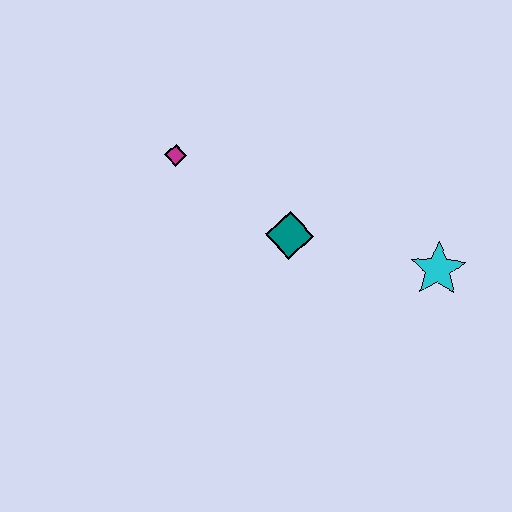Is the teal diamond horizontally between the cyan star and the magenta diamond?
Yes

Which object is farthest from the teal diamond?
The cyan star is farthest from the teal diamond.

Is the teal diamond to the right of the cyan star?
No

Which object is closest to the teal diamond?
The magenta diamond is closest to the teal diamond.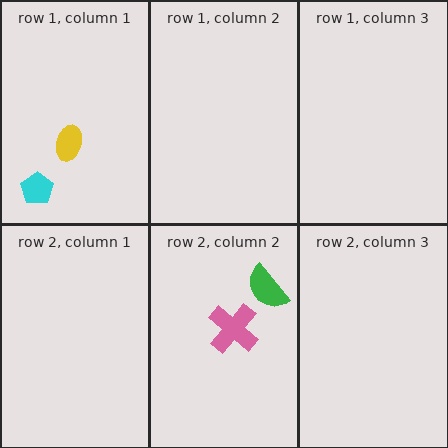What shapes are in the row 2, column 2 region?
The green semicircle, the pink cross.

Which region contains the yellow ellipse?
The row 1, column 1 region.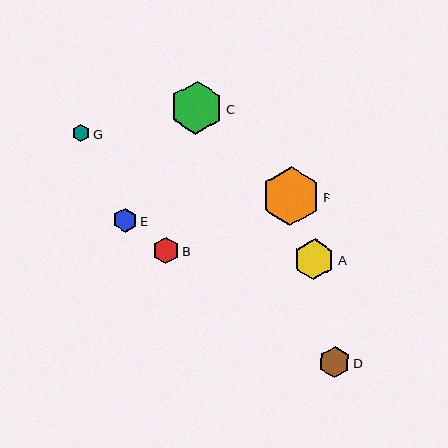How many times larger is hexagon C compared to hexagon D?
Hexagon C is approximately 1.7 times the size of hexagon D.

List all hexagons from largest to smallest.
From largest to smallest: F, C, A, D, B, E, G.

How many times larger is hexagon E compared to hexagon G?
Hexagon E is approximately 1.4 times the size of hexagon G.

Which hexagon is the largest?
Hexagon F is the largest with a size of approximately 59 pixels.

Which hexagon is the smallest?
Hexagon G is the smallest with a size of approximately 17 pixels.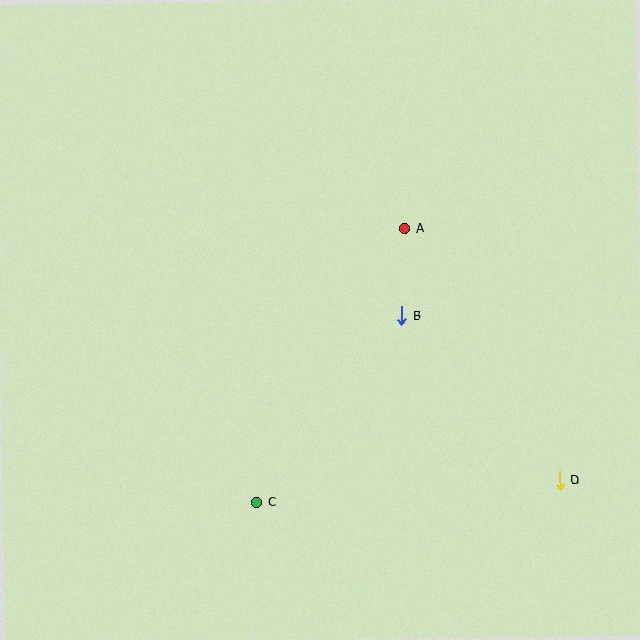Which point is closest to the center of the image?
Point B at (402, 316) is closest to the center.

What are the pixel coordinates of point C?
Point C is at (257, 502).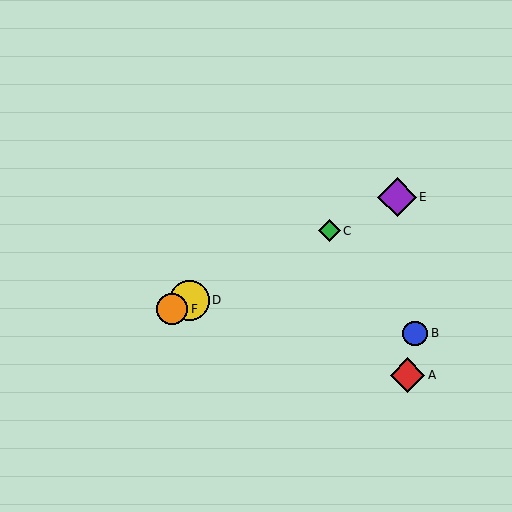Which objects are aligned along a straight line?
Objects C, D, E, F are aligned along a straight line.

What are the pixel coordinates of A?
Object A is at (408, 375).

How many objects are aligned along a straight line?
4 objects (C, D, E, F) are aligned along a straight line.